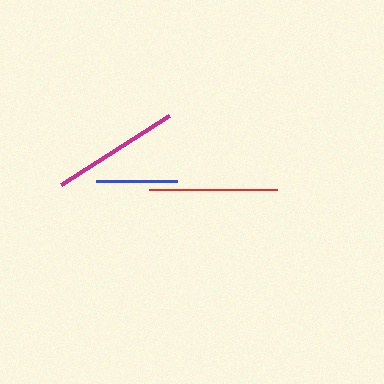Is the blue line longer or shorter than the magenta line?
The magenta line is longer than the blue line.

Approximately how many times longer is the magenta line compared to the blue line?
The magenta line is approximately 1.6 times the length of the blue line.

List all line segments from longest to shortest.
From longest to shortest: red, magenta, blue.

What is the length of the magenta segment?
The magenta segment is approximately 128 pixels long.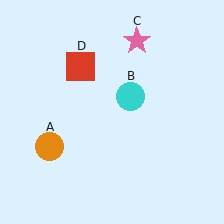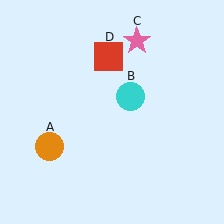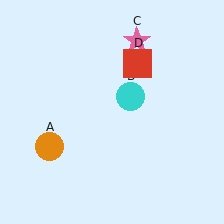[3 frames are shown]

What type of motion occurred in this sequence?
The red square (object D) rotated clockwise around the center of the scene.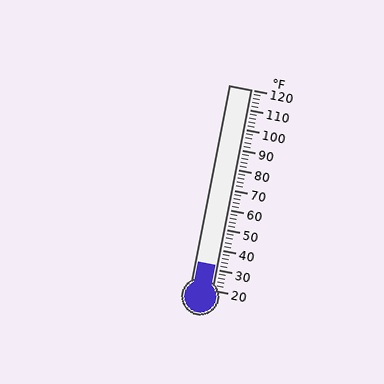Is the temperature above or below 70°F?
The temperature is below 70°F.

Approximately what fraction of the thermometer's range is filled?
The thermometer is filled to approximately 10% of its range.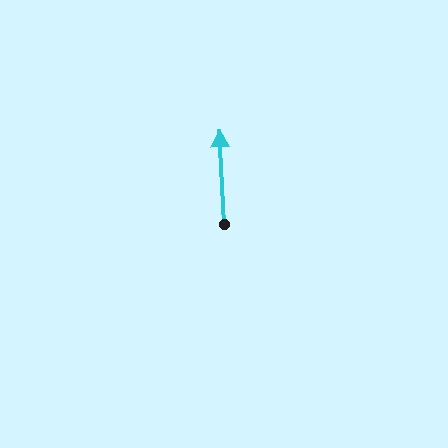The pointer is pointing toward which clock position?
Roughly 12 o'clock.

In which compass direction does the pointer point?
North.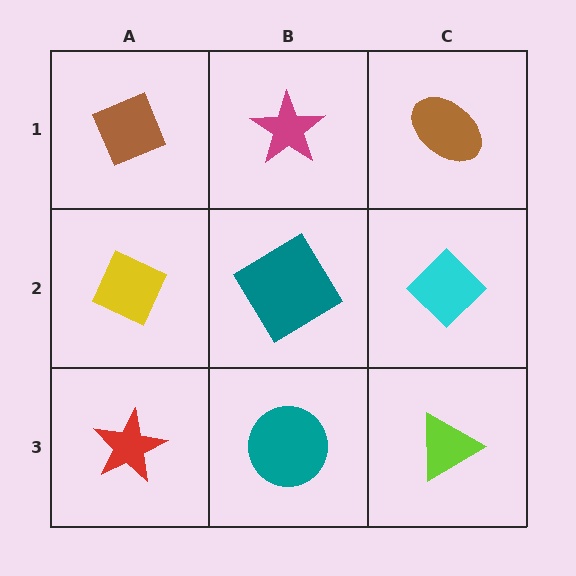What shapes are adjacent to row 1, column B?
A teal diamond (row 2, column B), a brown diamond (row 1, column A), a brown ellipse (row 1, column C).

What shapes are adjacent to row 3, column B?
A teal diamond (row 2, column B), a red star (row 3, column A), a lime triangle (row 3, column C).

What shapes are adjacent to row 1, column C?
A cyan diamond (row 2, column C), a magenta star (row 1, column B).